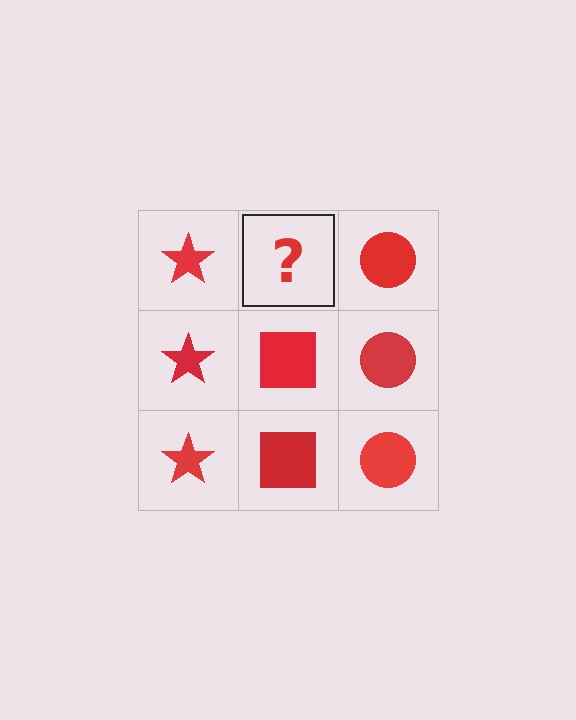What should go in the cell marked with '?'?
The missing cell should contain a red square.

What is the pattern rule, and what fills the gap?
The rule is that each column has a consistent shape. The gap should be filled with a red square.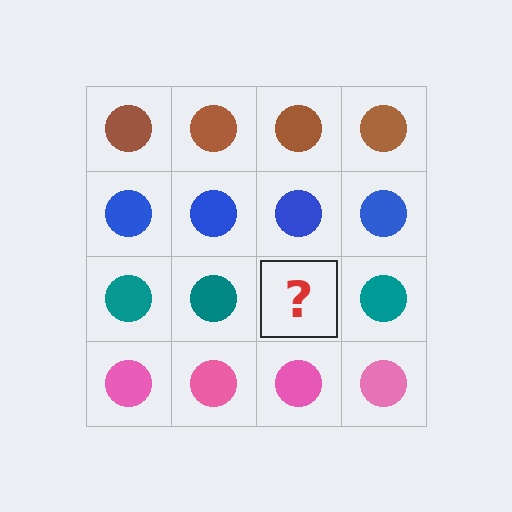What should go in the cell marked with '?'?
The missing cell should contain a teal circle.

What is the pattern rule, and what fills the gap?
The rule is that each row has a consistent color. The gap should be filled with a teal circle.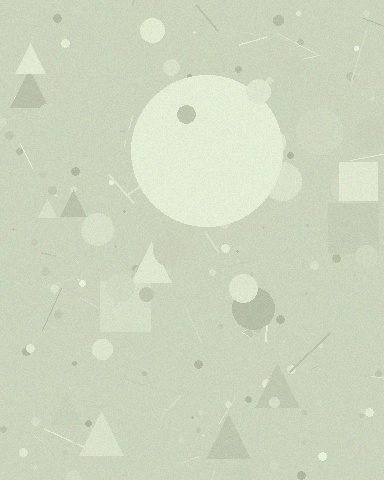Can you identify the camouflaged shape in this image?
The camouflaged shape is a circle.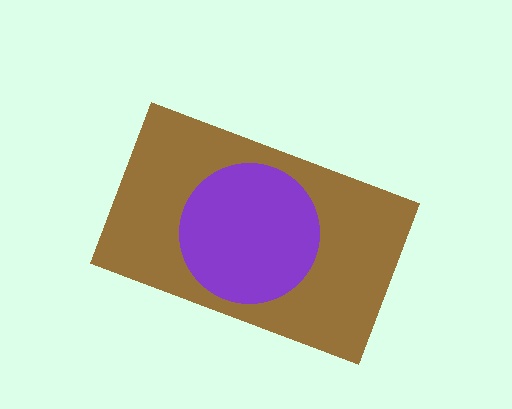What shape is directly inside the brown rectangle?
The purple circle.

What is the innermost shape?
The purple circle.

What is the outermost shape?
The brown rectangle.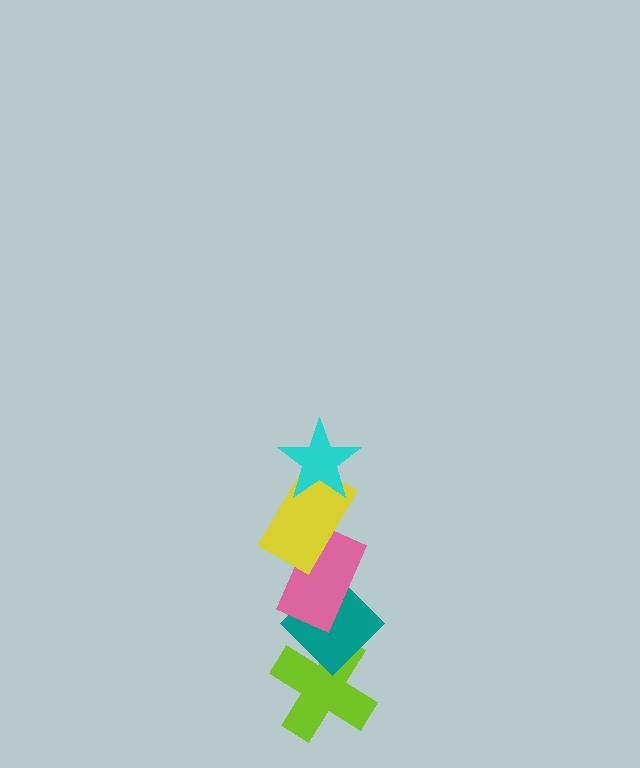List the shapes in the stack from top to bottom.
From top to bottom: the cyan star, the yellow rectangle, the pink rectangle, the teal diamond, the lime cross.